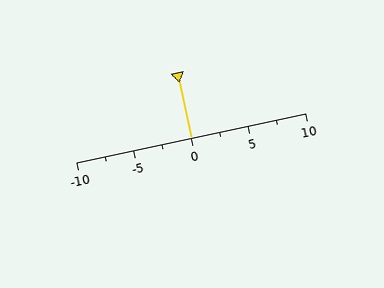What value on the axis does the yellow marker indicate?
The marker indicates approximately 0.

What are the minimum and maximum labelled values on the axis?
The axis runs from -10 to 10.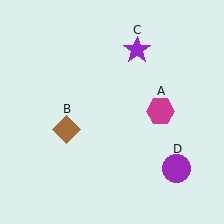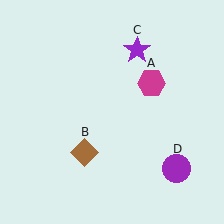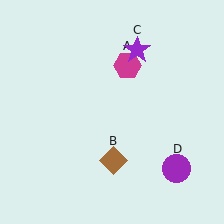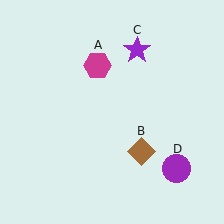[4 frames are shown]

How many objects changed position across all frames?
2 objects changed position: magenta hexagon (object A), brown diamond (object B).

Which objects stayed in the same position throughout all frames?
Purple star (object C) and purple circle (object D) remained stationary.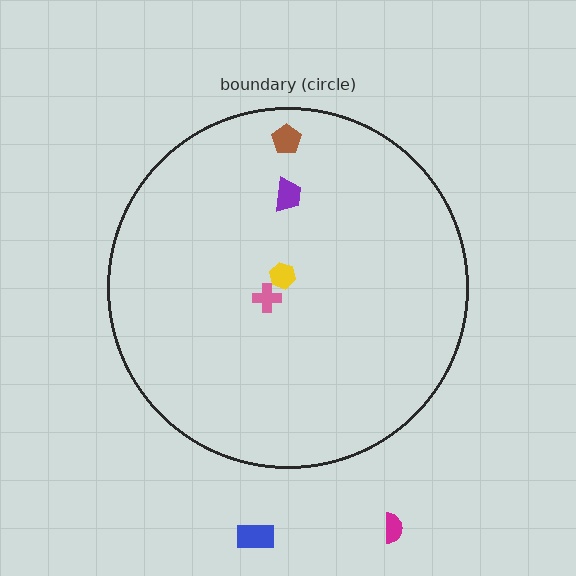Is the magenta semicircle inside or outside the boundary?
Outside.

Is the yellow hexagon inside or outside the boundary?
Inside.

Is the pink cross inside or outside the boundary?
Inside.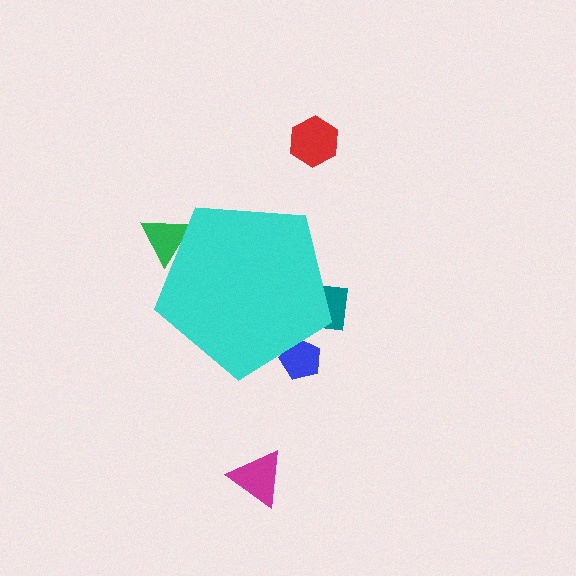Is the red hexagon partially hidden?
No, the red hexagon is fully visible.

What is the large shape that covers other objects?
A cyan pentagon.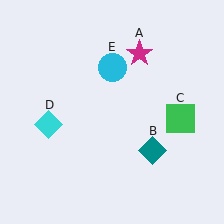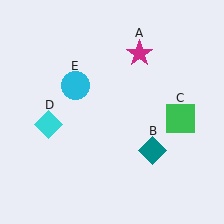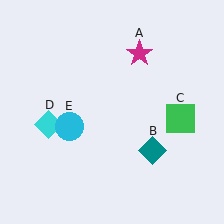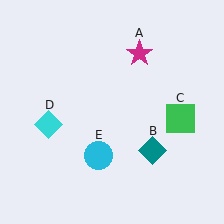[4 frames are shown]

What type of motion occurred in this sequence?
The cyan circle (object E) rotated counterclockwise around the center of the scene.